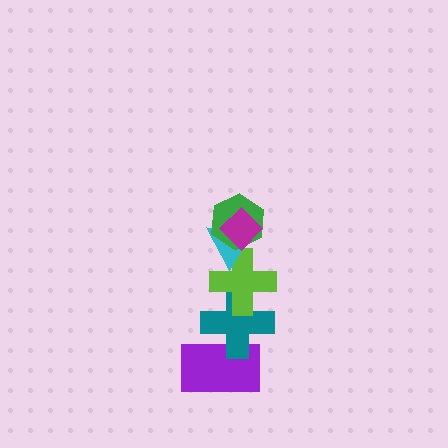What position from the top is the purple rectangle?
The purple rectangle is 6th from the top.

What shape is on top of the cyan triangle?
The green hexagon is on top of the cyan triangle.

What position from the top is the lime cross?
The lime cross is 4th from the top.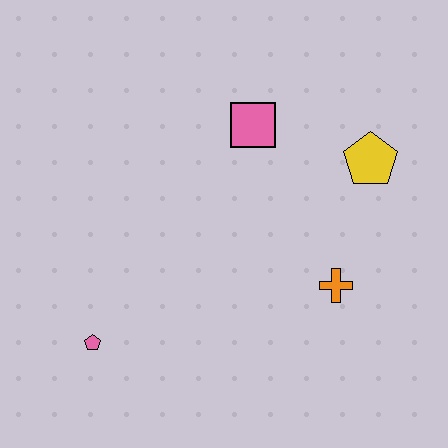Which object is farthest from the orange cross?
The pink pentagon is farthest from the orange cross.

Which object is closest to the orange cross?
The yellow pentagon is closest to the orange cross.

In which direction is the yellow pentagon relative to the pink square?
The yellow pentagon is to the right of the pink square.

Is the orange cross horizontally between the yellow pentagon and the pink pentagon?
Yes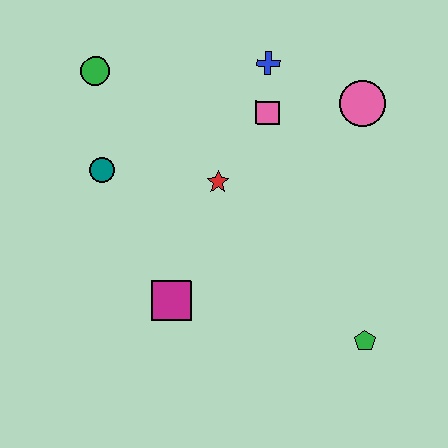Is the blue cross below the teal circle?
No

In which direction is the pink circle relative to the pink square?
The pink circle is to the right of the pink square.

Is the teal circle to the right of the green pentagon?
No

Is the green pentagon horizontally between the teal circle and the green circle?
No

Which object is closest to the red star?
The pink square is closest to the red star.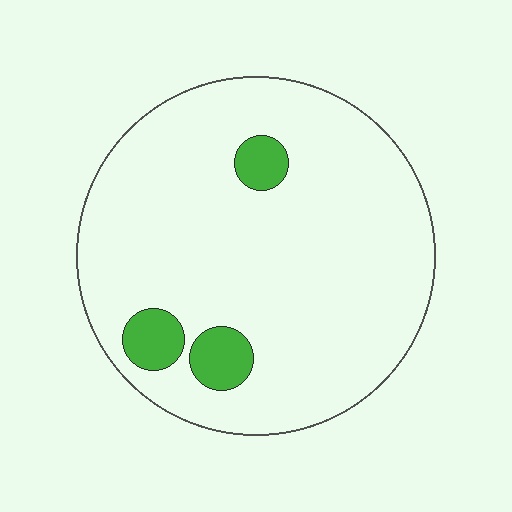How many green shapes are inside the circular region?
3.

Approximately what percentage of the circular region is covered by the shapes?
Approximately 10%.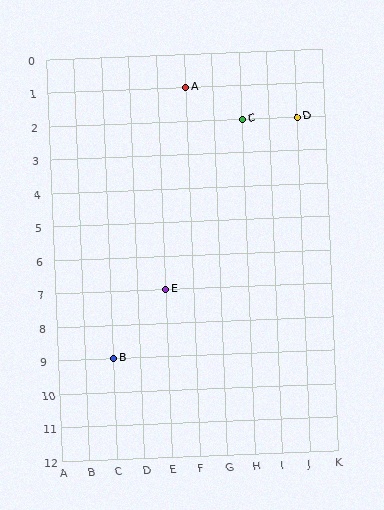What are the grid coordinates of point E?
Point E is at grid coordinates (E, 7).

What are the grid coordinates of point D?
Point D is at grid coordinates (J, 2).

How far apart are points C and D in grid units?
Points C and D are 2 columns apart.